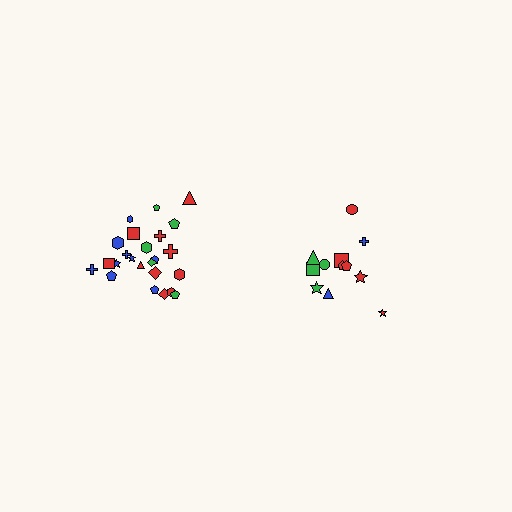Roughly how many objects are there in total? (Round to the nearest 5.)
Roughly 35 objects in total.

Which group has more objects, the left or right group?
The left group.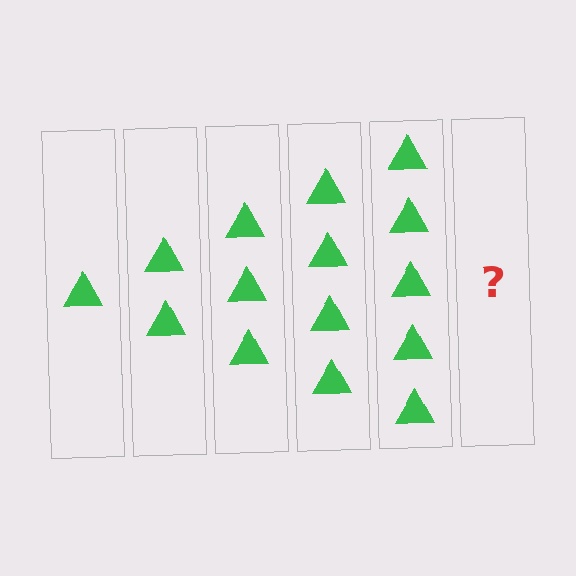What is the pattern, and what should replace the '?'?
The pattern is that each step adds one more triangle. The '?' should be 6 triangles.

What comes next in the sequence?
The next element should be 6 triangles.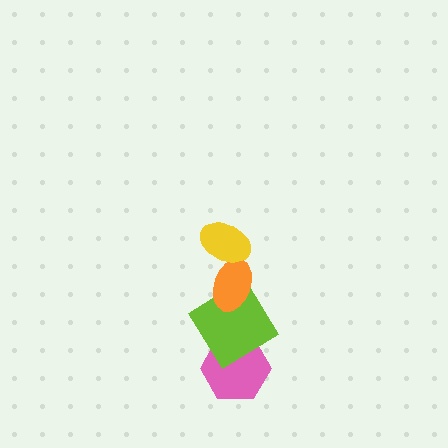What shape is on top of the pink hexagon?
The lime diamond is on top of the pink hexagon.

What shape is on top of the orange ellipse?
The yellow ellipse is on top of the orange ellipse.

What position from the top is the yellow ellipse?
The yellow ellipse is 1st from the top.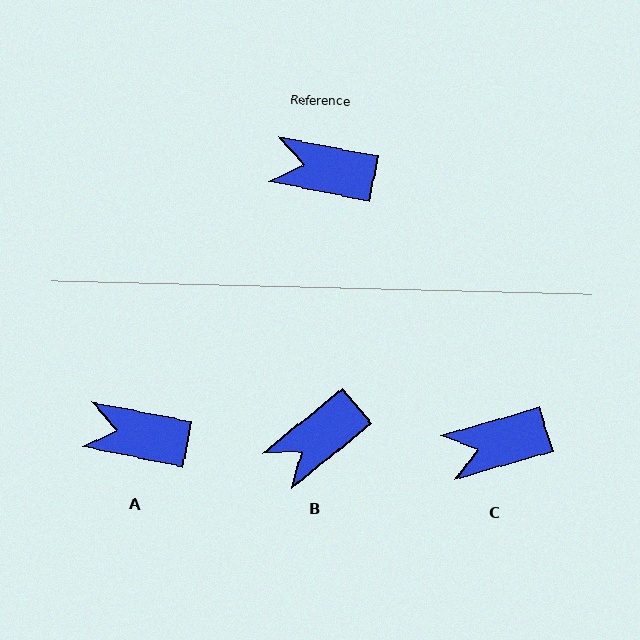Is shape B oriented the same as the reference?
No, it is off by about 50 degrees.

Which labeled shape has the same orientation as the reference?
A.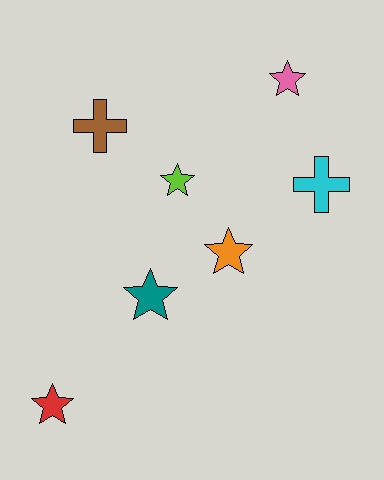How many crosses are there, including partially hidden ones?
There are 2 crosses.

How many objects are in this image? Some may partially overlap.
There are 7 objects.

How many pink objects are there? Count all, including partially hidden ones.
There is 1 pink object.